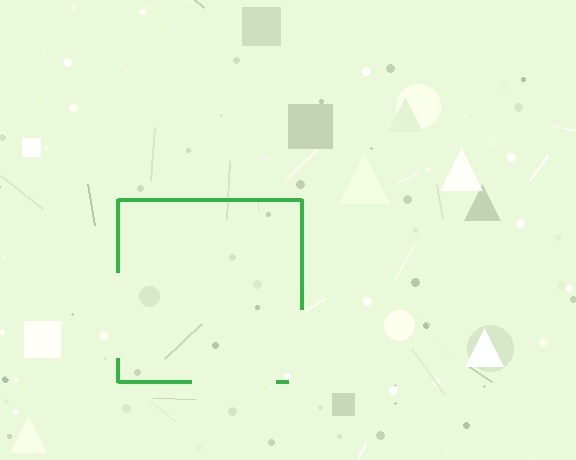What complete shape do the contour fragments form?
The contour fragments form a square.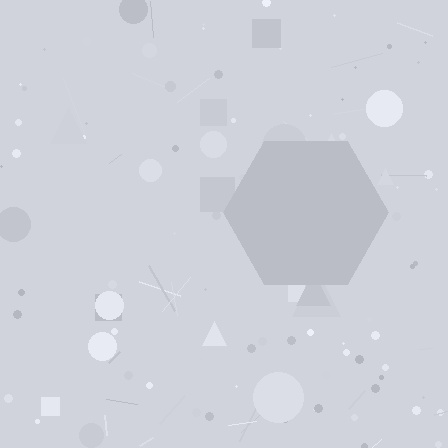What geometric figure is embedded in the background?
A hexagon is embedded in the background.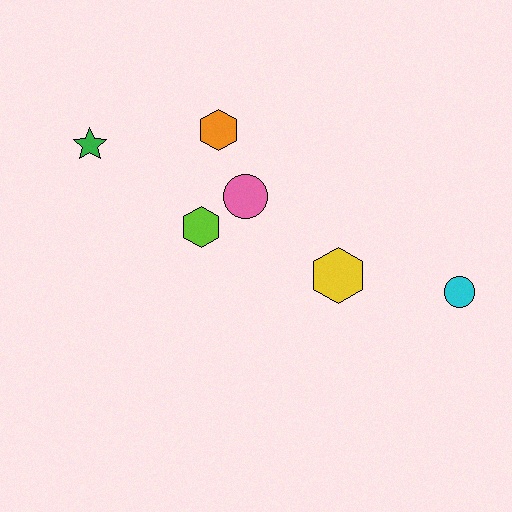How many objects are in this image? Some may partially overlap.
There are 6 objects.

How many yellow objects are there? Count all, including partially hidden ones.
There is 1 yellow object.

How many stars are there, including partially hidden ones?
There is 1 star.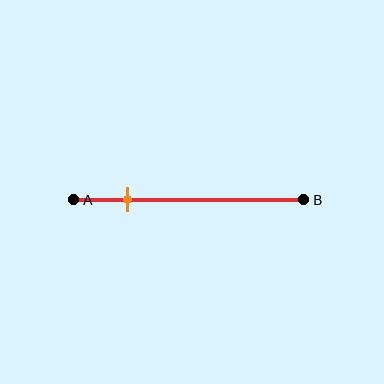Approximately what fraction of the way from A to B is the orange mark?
The orange mark is approximately 25% of the way from A to B.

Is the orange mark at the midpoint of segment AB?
No, the mark is at about 25% from A, not at the 50% midpoint.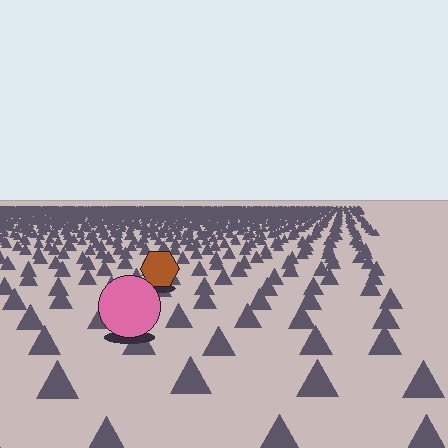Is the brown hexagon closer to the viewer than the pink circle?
No. The pink circle is closer — you can tell from the texture gradient: the ground texture is coarser near it.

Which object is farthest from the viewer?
The brown hexagon is farthest from the viewer. It appears smaller and the ground texture around it is denser.